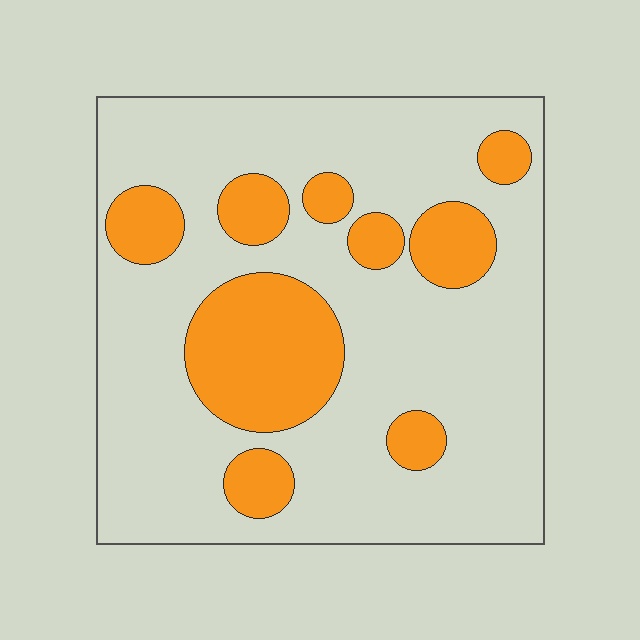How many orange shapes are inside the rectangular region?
9.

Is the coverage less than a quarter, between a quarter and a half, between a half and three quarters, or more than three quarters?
Less than a quarter.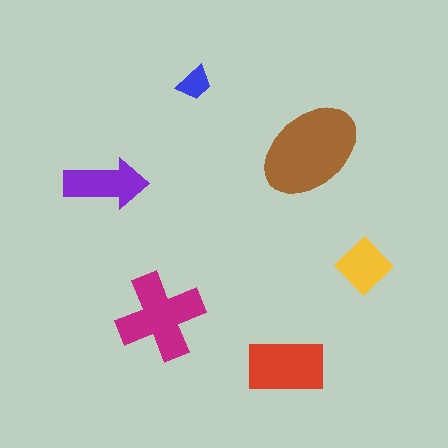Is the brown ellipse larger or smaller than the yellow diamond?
Larger.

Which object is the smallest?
The blue trapezoid.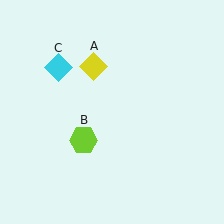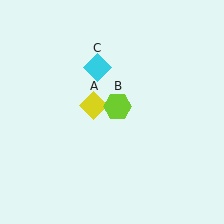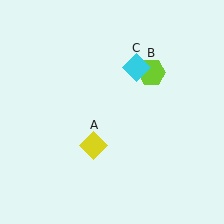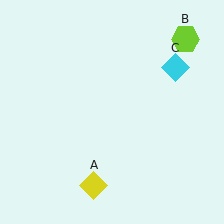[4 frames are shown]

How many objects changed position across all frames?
3 objects changed position: yellow diamond (object A), lime hexagon (object B), cyan diamond (object C).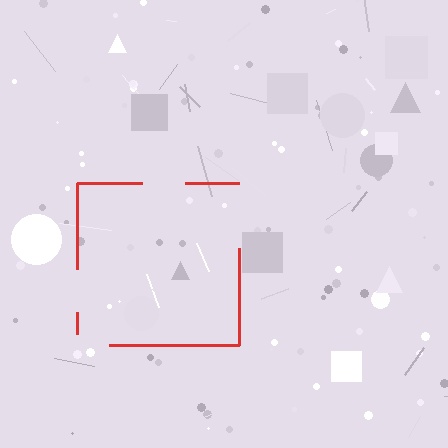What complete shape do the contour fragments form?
The contour fragments form a square.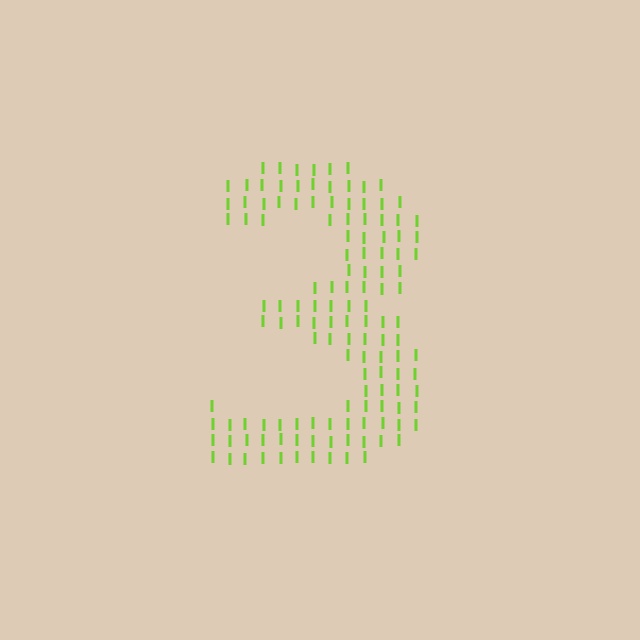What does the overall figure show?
The overall figure shows the digit 3.